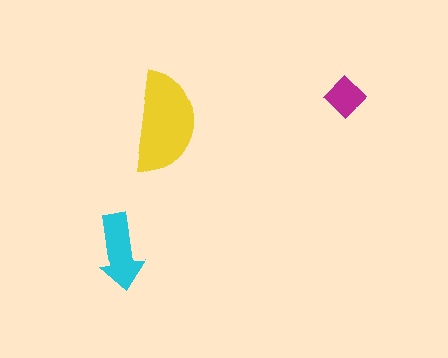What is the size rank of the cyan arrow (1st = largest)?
2nd.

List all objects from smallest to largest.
The magenta diamond, the cyan arrow, the yellow semicircle.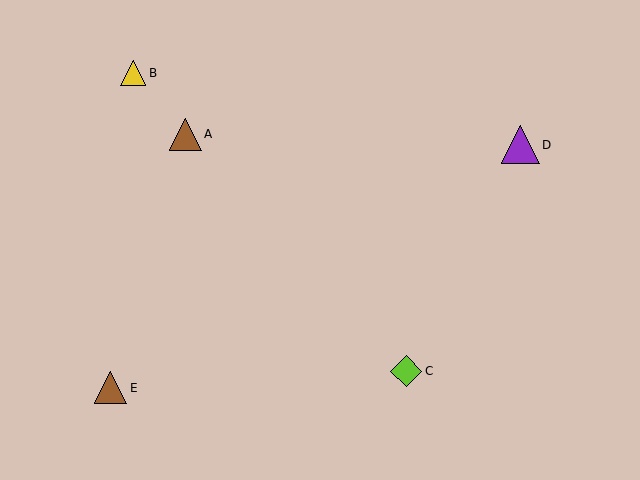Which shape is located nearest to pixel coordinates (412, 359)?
The lime diamond (labeled C) at (406, 371) is nearest to that location.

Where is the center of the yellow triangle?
The center of the yellow triangle is at (133, 73).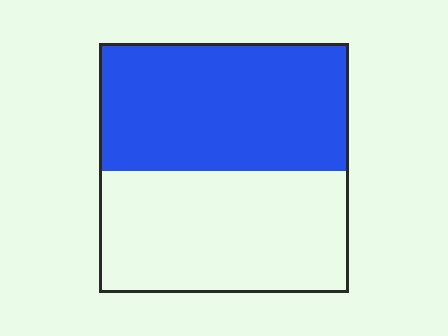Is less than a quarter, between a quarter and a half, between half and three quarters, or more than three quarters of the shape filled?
Between half and three quarters.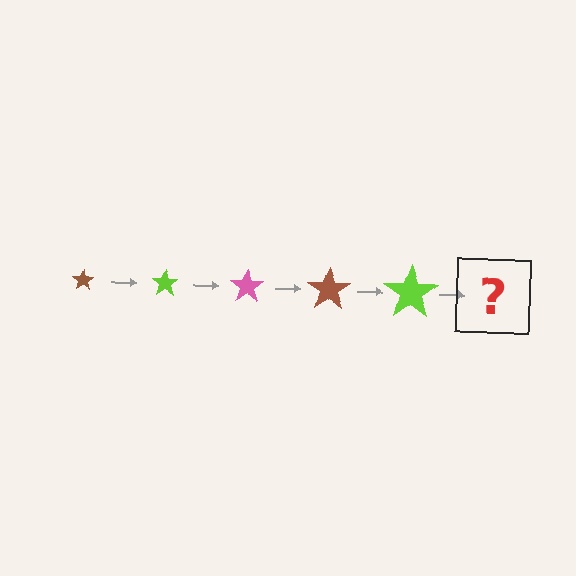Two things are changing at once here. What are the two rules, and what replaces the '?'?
The two rules are that the star grows larger each step and the color cycles through brown, lime, and pink. The '?' should be a pink star, larger than the previous one.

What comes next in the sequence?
The next element should be a pink star, larger than the previous one.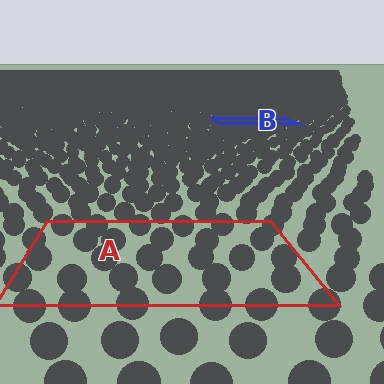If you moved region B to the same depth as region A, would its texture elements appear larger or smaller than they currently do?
They would appear larger. At a closer depth, the same texture elements are projected at a bigger on-screen size.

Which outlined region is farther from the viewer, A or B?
Region B is farther from the viewer — the texture elements inside it appear smaller and more densely packed.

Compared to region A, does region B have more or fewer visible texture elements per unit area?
Region B has more texture elements per unit area — they are packed more densely because it is farther away.